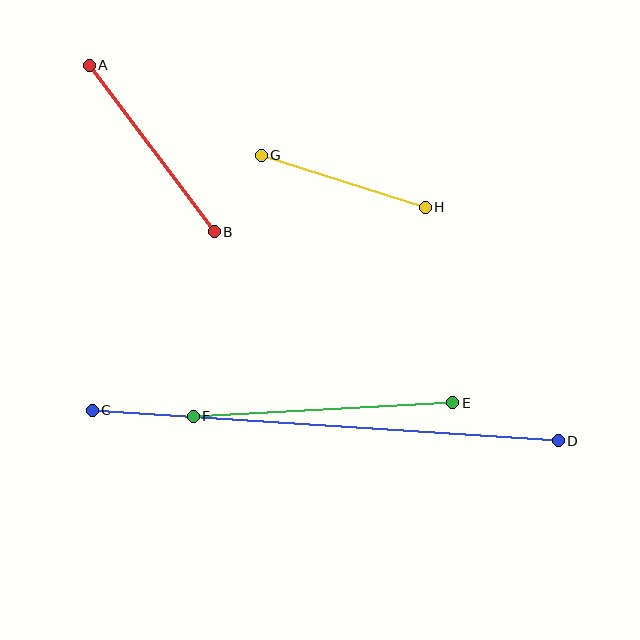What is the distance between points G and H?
The distance is approximately 172 pixels.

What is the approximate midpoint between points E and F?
The midpoint is at approximately (323, 409) pixels.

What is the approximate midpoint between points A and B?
The midpoint is at approximately (152, 148) pixels.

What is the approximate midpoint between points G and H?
The midpoint is at approximately (343, 181) pixels.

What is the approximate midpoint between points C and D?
The midpoint is at approximately (325, 426) pixels.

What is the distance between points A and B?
The distance is approximately 209 pixels.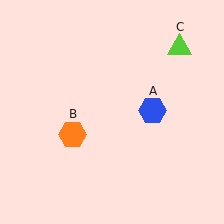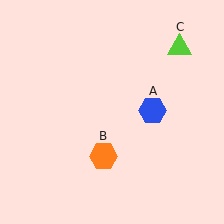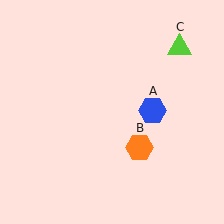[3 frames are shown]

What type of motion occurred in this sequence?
The orange hexagon (object B) rotated counterclockwise around the center of the scene.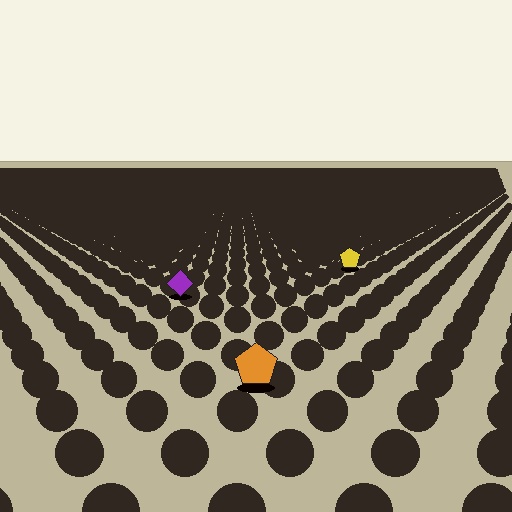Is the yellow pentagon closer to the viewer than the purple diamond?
No. The purple diamond is closer — you can tell from the texture gradient: the ground texture is coarser near it.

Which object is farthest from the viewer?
The yellow pentagon is farthest from the viewer. It appears smaller and the ground texture around it is denser.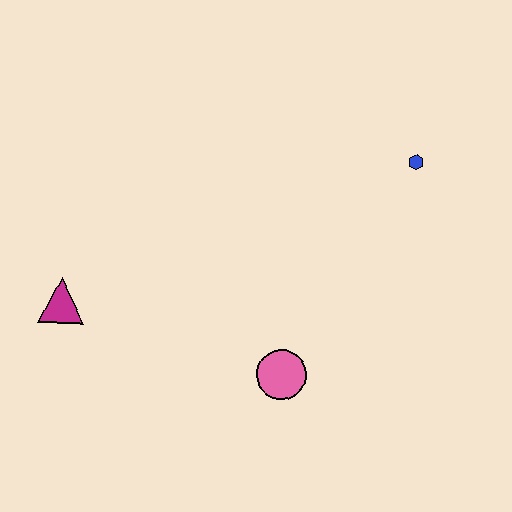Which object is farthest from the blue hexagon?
The magenta triangle is farthest from the blue hexagon.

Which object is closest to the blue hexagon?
The pink circle is closest to the blue hexagon.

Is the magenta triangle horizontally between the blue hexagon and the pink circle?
No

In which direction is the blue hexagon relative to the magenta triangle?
The blue hexagon is to the right of the magenta triangle.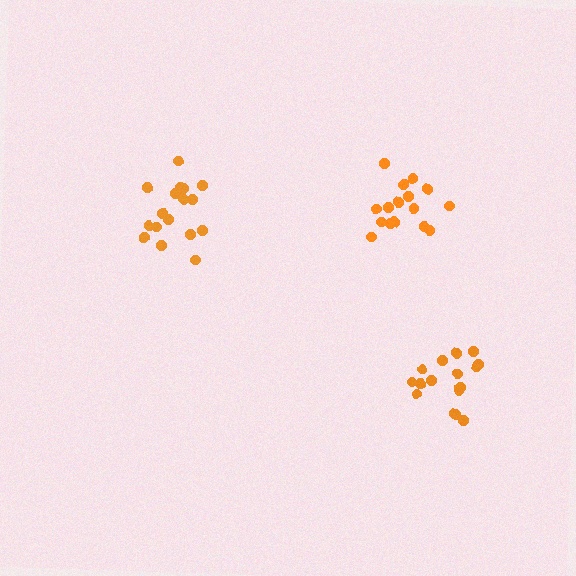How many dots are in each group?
Group 1: 16 dots, Group 2: 17 dots, Group 3: 17 dots (50 total).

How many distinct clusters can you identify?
There are 3 distinct clusters.